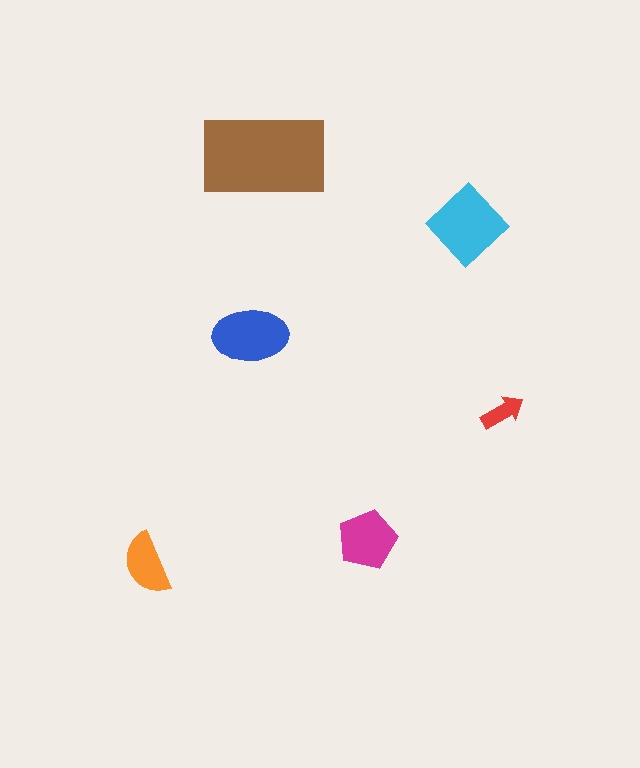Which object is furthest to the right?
The red arrow is rightmost.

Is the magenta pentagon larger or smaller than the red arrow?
Larger.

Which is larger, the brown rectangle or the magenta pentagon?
The brown rectangle.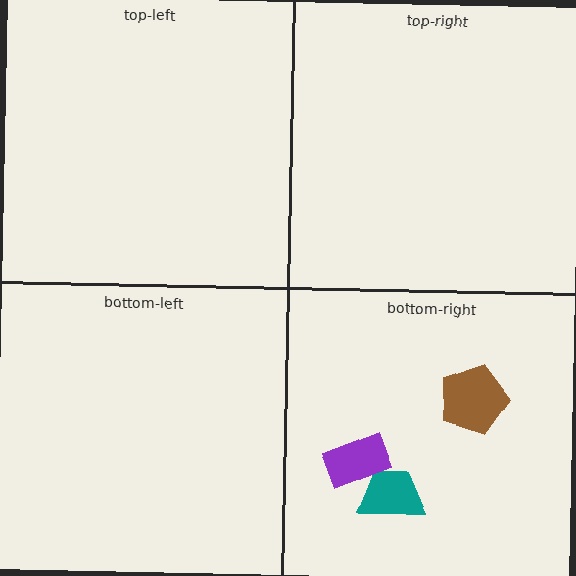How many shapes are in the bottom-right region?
3.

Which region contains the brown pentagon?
The bottom-right region.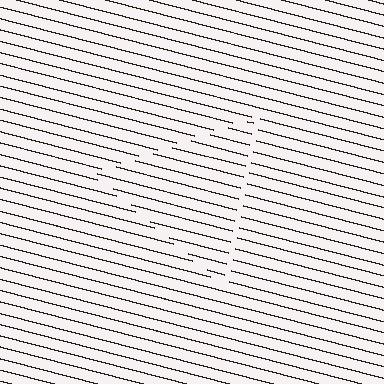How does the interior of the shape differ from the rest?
The interior of the shape contains the same grating, shifted by half a period — the contour is defined by the phase discontinuity where line-ends from the inner and outer gratings abut.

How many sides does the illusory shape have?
3 sides — the line-ends trace a triangle.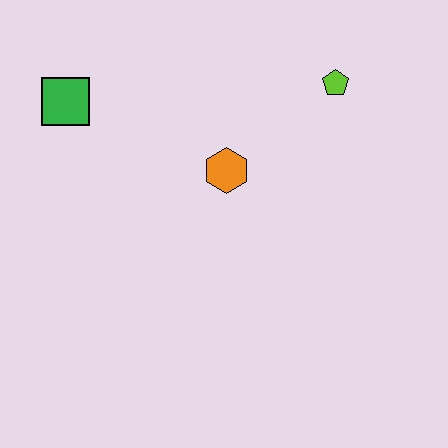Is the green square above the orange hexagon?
Yes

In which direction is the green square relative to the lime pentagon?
The green square is to the left of the lime pentagon.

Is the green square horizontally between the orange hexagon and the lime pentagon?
No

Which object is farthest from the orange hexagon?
The green square is farthest from the orange hexagon.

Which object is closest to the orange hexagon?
The lime pentagon is closest to the orange hexagon.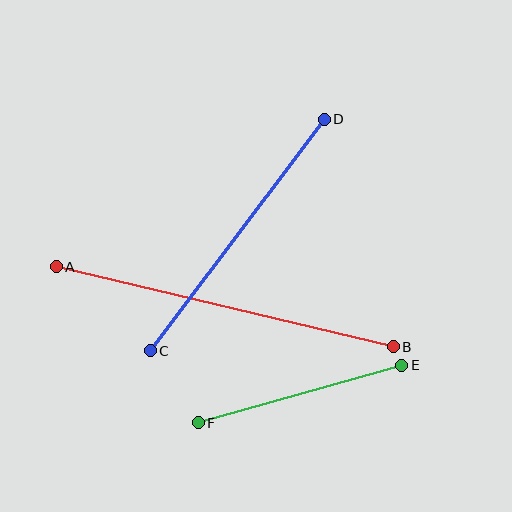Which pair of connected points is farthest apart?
Points A and B are farthest apart.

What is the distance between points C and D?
The distance is approximately 290 pixels.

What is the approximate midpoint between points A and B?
The midpoint is at approximately (225, 307) pixels.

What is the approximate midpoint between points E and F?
The midpoint is at approximately (300, 394) pixels.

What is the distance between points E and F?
The distance is approximately 211 pixels.